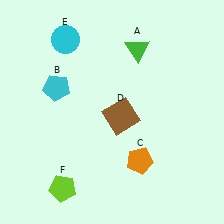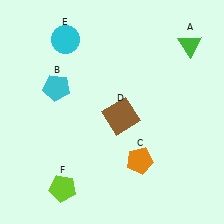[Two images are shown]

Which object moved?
The green triangle (A) moved right.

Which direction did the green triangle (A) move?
The green triangle (A) moved right.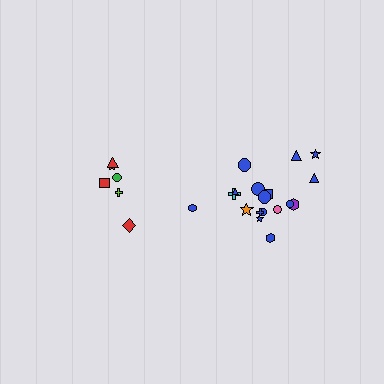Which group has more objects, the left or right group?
The right group.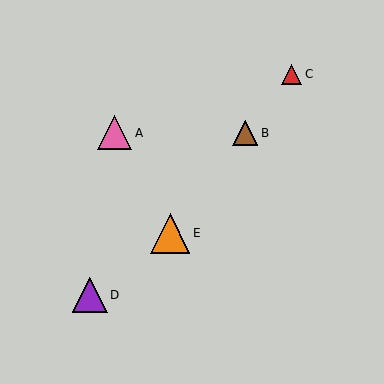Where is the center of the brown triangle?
The center of the brown triangle is at (245, 133).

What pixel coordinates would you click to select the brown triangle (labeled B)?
Click at (245, 133) to select the brown triangle B.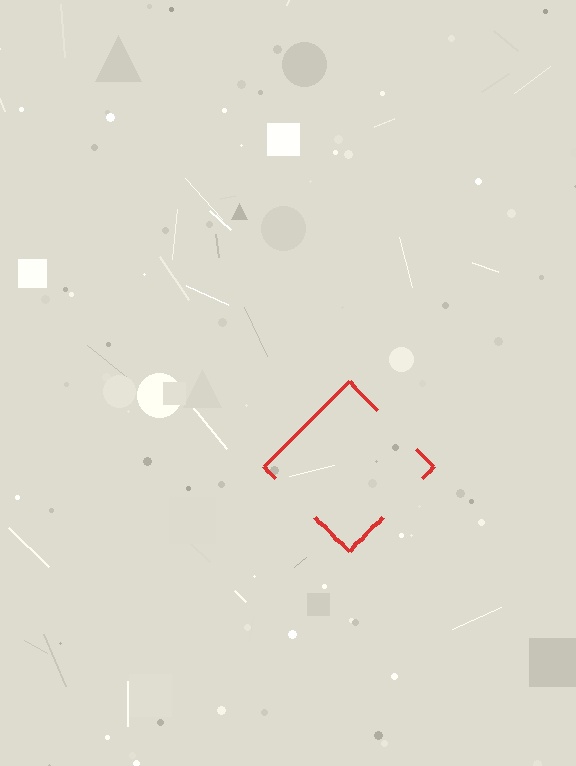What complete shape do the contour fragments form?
The contour fragments form a diamond.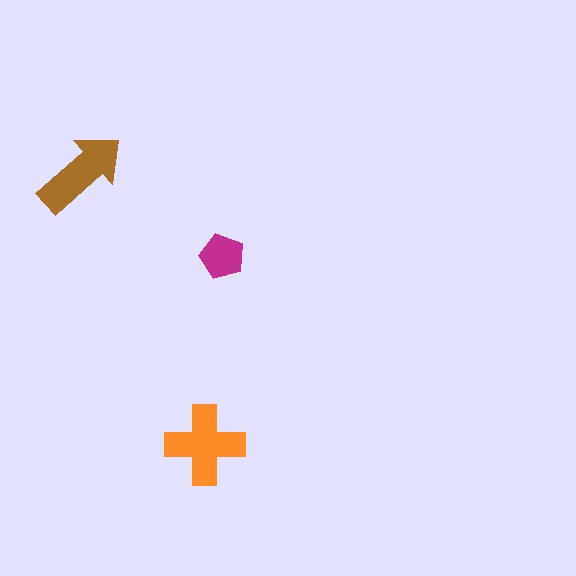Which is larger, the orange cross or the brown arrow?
The orange cross.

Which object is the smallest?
The magenta pentagon.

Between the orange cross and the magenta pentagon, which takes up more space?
The orange cross.